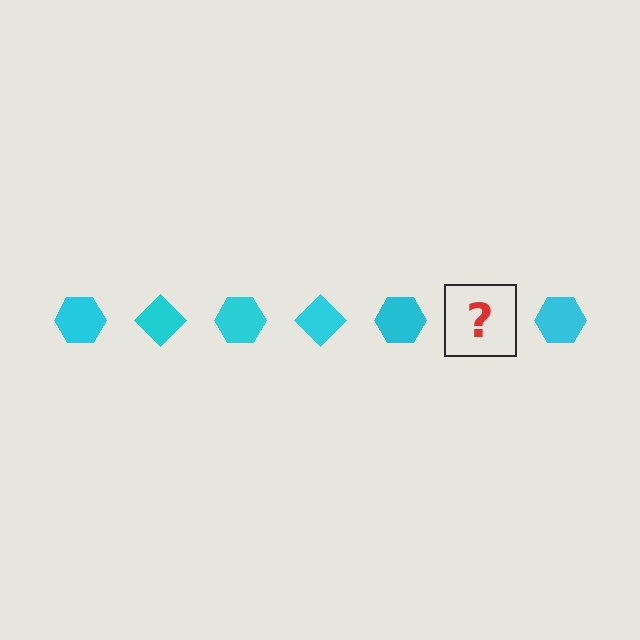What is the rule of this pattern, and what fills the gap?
The rule is that the pattern cycles through hexagon, diamond shapes in cyan. The gap should be filled with a cyan diamond.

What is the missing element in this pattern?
The missing element is a cyan diamond.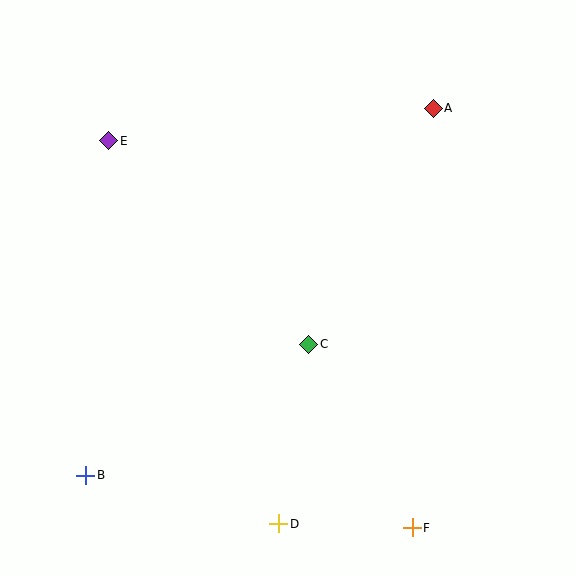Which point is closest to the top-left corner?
Point E is closest to the top-left corner.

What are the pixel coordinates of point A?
Point A is at (433, 108).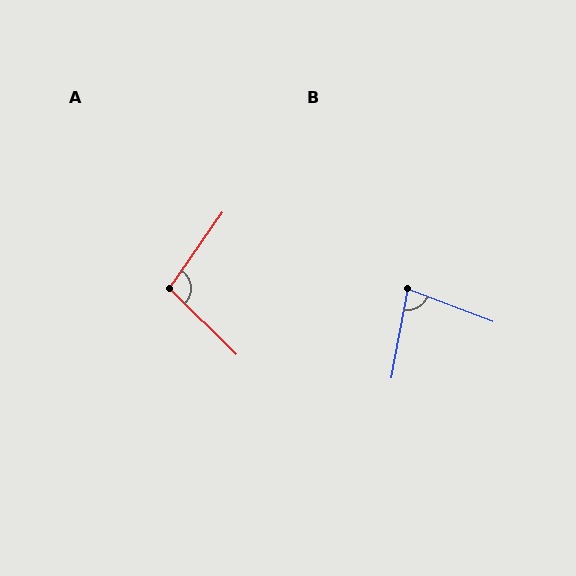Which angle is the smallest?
B, at approximately 80 degrees.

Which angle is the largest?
A, at approximately 99 degrees.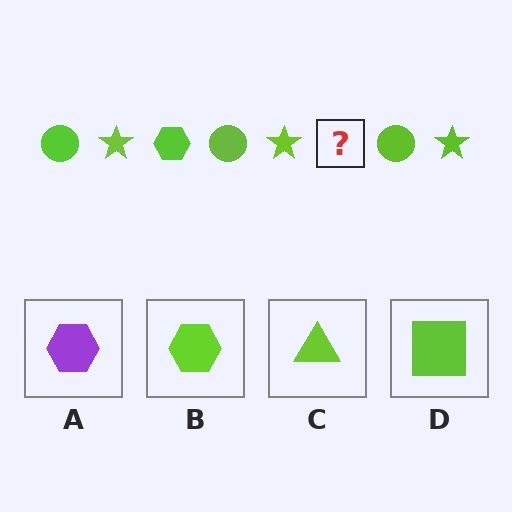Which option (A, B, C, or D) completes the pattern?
B.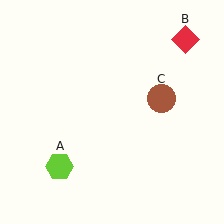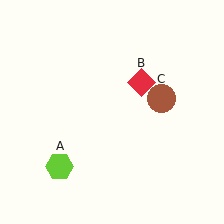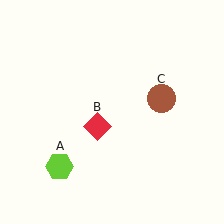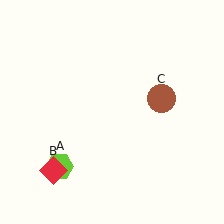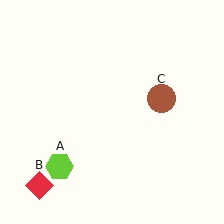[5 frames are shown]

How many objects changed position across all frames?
1 object changed position: red diamond (object B).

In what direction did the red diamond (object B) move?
The red diamond (object B) moved down and to the left.